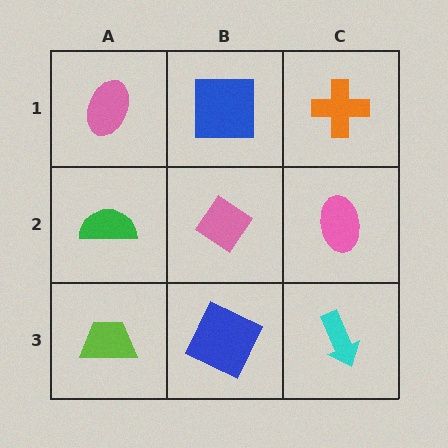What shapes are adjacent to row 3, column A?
A green semicircle (row 2, column A), a blue square (row 3, column B).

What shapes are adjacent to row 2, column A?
A pink ellipse (row 1, column A), a lime trapezoid (row 3, column A), a pink diamond (row 2, column B).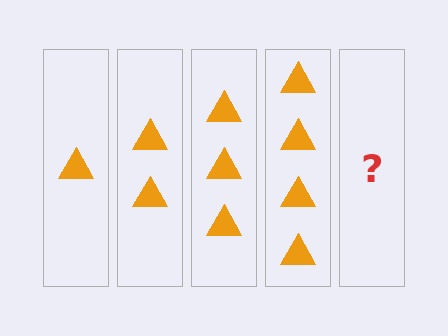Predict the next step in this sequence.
The next step is 5 triangles.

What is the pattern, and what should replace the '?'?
The pattern is that each step adds one more triangle. The '?' should be 5 triangles.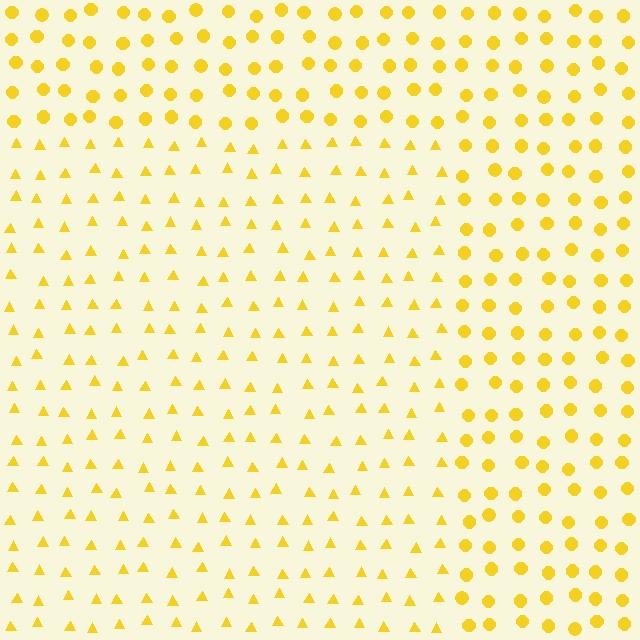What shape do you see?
I see a rectangle.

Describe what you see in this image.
The image is filled with small yellow elements arranged in a uniform grid. A rectangle-shaped region contains triangles, while the surrounding area contains circles. The boundary is defined purely by the change in element shape.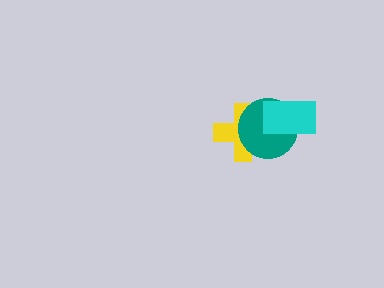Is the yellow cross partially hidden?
Yes, it is partially covered by another shape.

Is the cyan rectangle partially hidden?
No, no other shape covers it.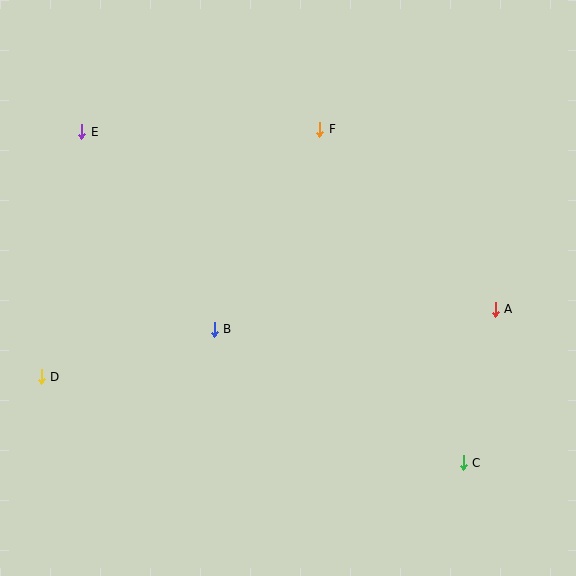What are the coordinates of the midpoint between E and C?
The midpoint between E and C is at (272, 297).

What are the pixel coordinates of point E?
Point E is at (81, 132).